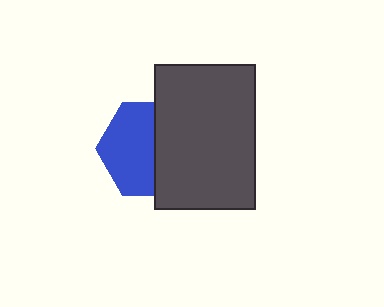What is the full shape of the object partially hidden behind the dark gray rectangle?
The partially hidden object is a blue hexagon.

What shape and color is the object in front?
The object in front is a dark gray rectangle.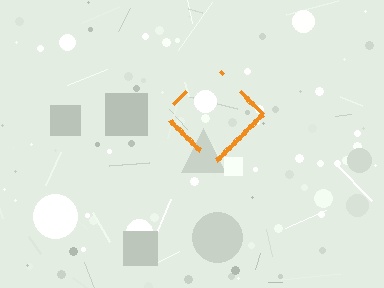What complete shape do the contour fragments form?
The contour fragments form a diamond.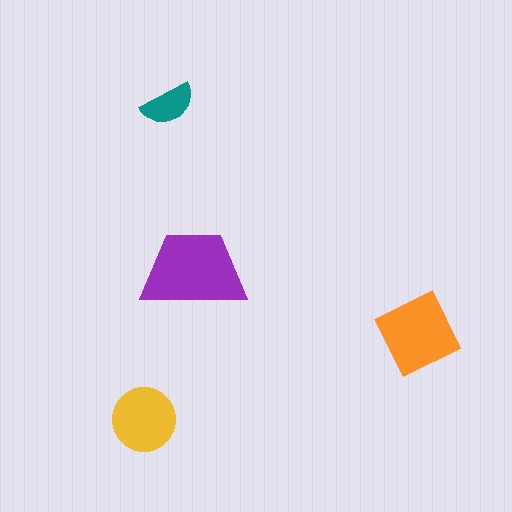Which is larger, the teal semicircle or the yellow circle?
The yellow circle.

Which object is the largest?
The purple trapezoid.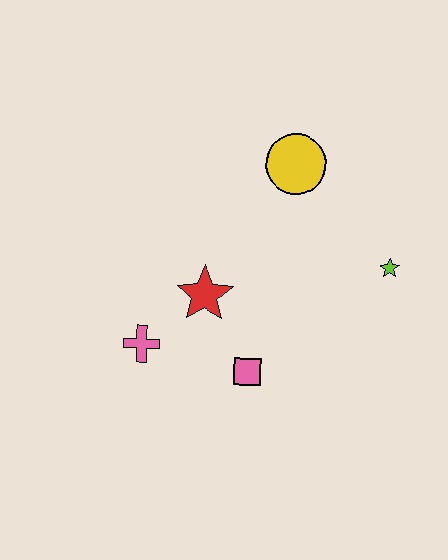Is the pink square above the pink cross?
No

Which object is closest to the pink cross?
The red star is closest to the pink cross.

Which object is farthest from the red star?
The lime star is farthest from the red star.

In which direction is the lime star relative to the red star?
The lime star is to the right of the red star.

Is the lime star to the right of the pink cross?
Yes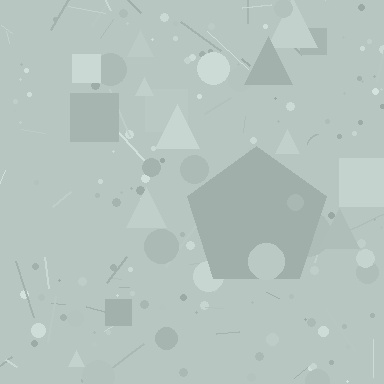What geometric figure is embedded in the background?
A pentagon is embedded in the background.